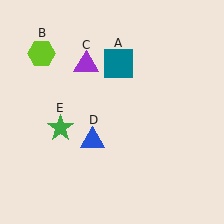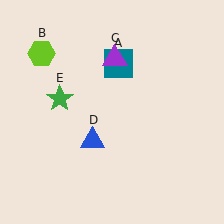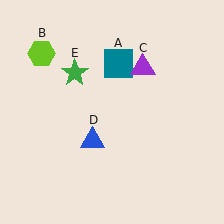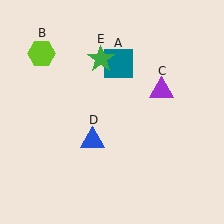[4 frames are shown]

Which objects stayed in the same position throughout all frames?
Teal square (object A) and lime hexagon (object B) and blue triangle (object D) remained stationary.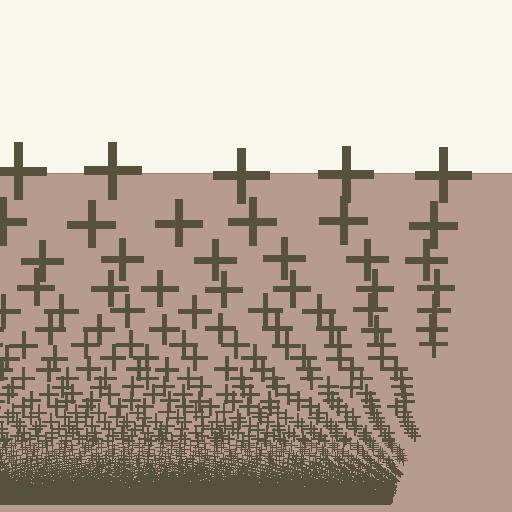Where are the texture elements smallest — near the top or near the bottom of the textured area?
Near the bottom.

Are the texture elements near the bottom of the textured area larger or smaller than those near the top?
Smaller. The gradient is inverted — elements near the bottom are smaller and denser.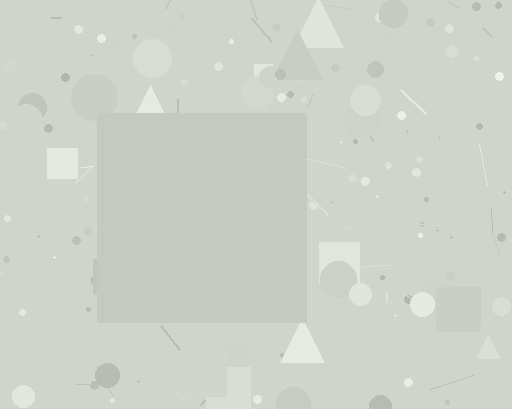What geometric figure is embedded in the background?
A square is embedded in the background.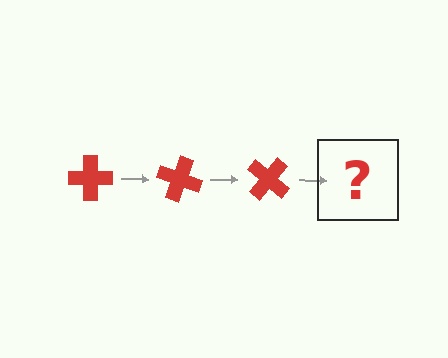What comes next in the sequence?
The next element should be a red cross rotated 60 degrees.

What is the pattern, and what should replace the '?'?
The pattern is that the cross rotates 20 degrees each step. The '?' should be a red cross rotated 60 degrees.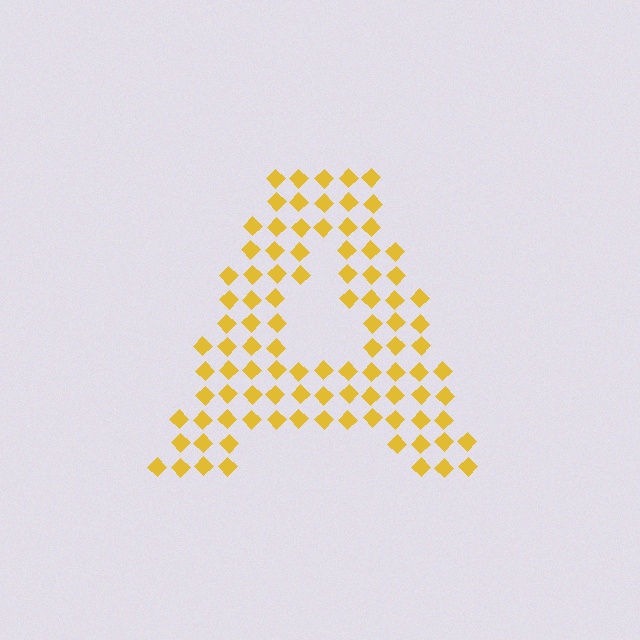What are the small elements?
The small elements are diamonds.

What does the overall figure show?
The overall figure shows the letter A.